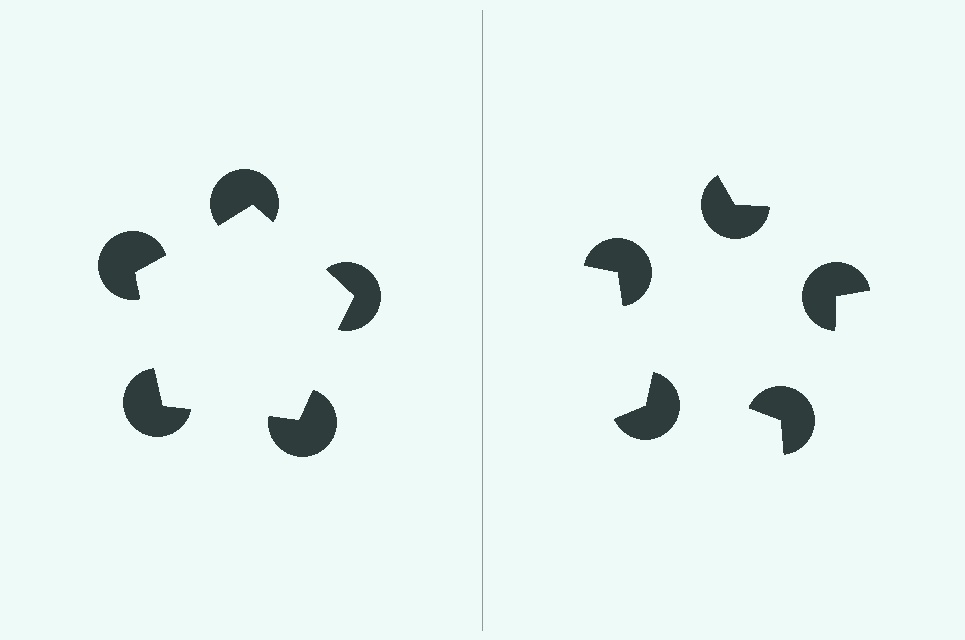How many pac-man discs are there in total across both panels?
10 — 5 on each side.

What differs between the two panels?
The pac-man discs are positioned identically on both sides; only the wedge orientations differ. On the left they align to a pentagon; on the right they are misaligned.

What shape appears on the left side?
An illusory pentagon.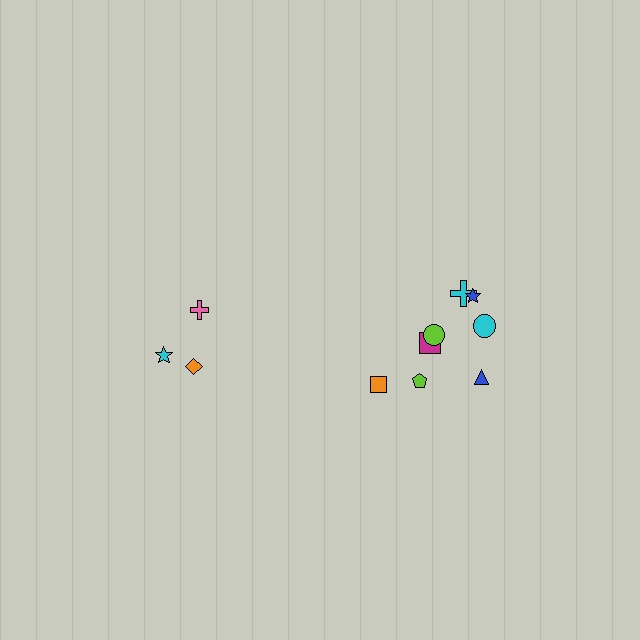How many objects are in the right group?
There are 8 objects.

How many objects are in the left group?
There are 3 objects.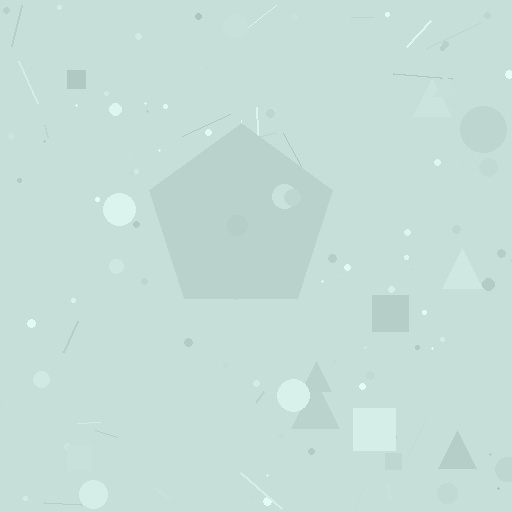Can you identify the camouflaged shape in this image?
The camouflaged shape is a pentagon.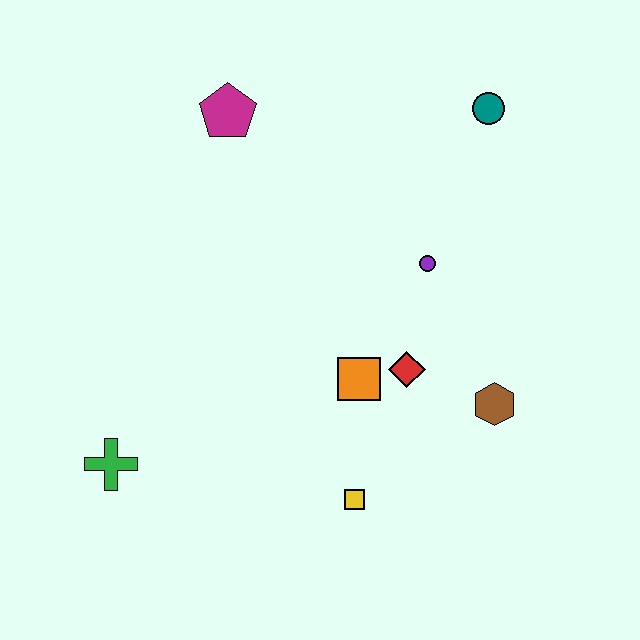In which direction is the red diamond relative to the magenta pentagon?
The red diamond is below the magenta pentagon.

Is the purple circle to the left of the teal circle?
Yes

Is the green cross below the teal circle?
Yes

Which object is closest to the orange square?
The red diamond is closest to the orange square.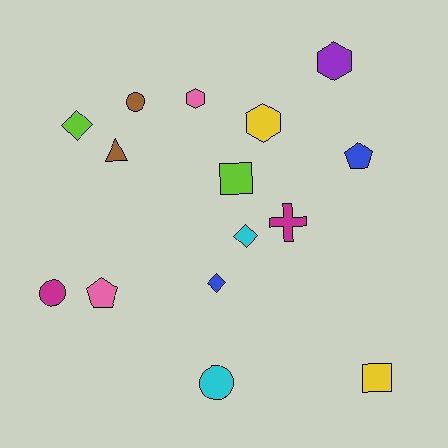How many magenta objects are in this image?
There are 2 magenta objects.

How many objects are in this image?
There are 15 objects.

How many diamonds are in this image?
There are 3 diamonds.